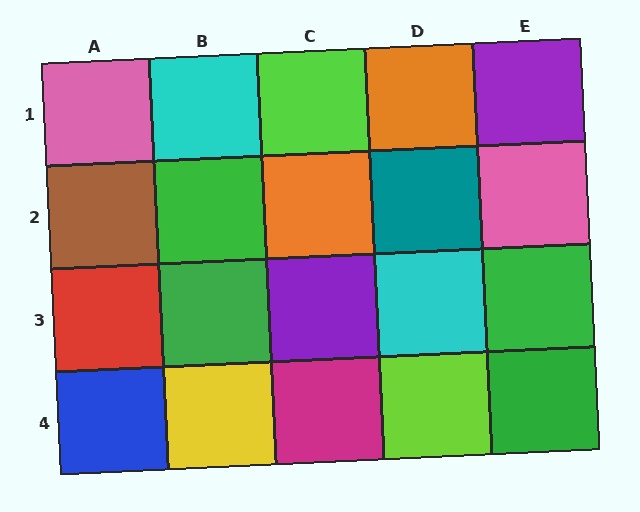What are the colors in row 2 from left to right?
Brown, green, orange, teal, pink.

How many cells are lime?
2 cells are lime.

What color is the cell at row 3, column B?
Green.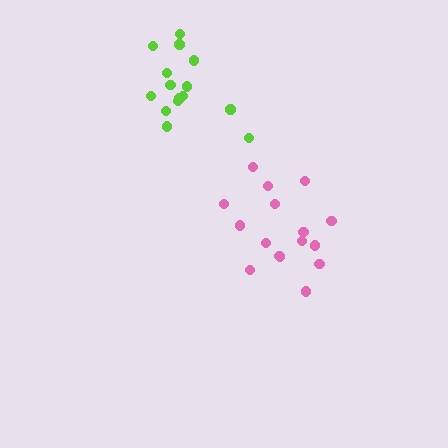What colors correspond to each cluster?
The clusters are colored: pink, lime.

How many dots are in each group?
Group 1: 16 dots, Group 2: 15 dots (31 total).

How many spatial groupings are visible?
There are 2 spatial groupings.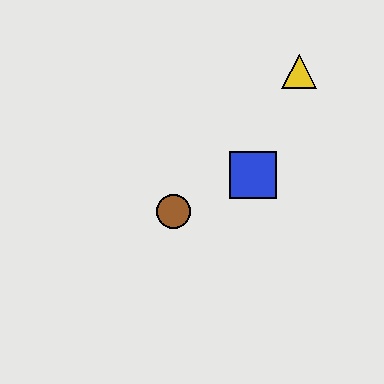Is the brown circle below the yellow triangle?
Yes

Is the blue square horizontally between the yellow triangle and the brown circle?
Yes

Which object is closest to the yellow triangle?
The blue square is closest to the yellow triangle.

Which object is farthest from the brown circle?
The yellow triangle is farthest from the brown circle.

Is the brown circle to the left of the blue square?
Yes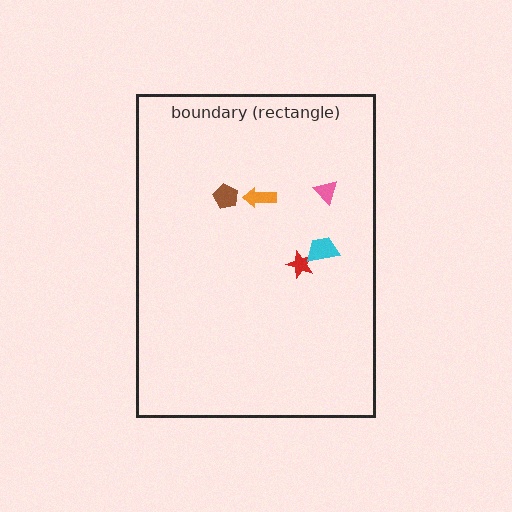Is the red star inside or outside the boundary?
Inside.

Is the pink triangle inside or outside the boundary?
Inside.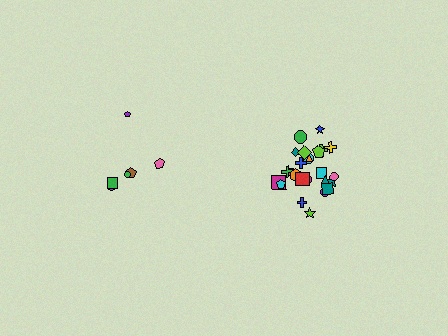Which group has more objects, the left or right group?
The right group.